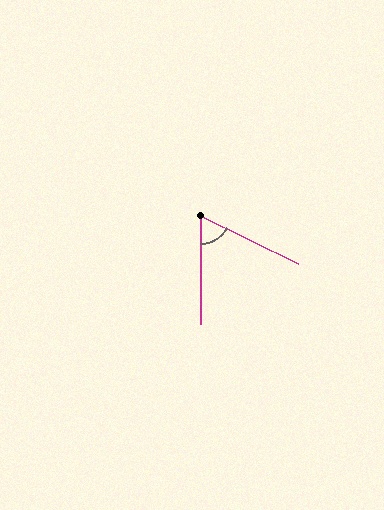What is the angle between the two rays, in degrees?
Approximately 64 degrees.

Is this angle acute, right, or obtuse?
It is acute.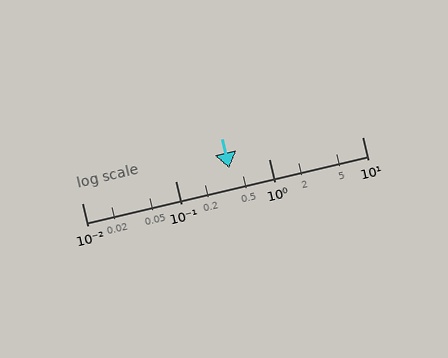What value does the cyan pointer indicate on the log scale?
The pointer indicates approximately 0.38.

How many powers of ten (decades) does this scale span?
The scale spans 3 decades, from 0.01 to 10.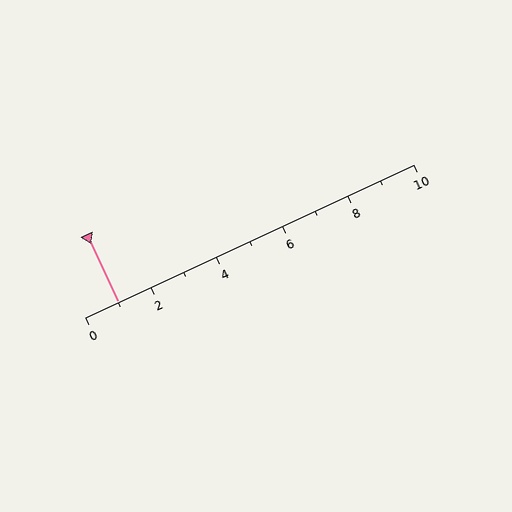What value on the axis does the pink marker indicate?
The marker indicates approximately 1.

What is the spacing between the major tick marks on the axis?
The major ticks are spaced 2 apart.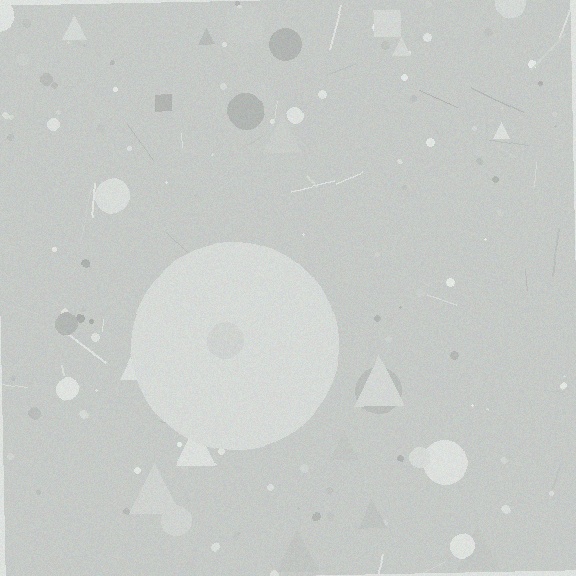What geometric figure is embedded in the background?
A circle is embedded in the background.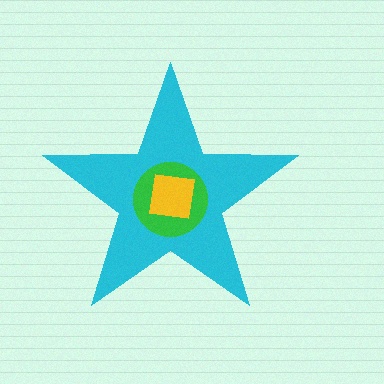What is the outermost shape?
The cyan star.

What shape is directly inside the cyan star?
The green circle.